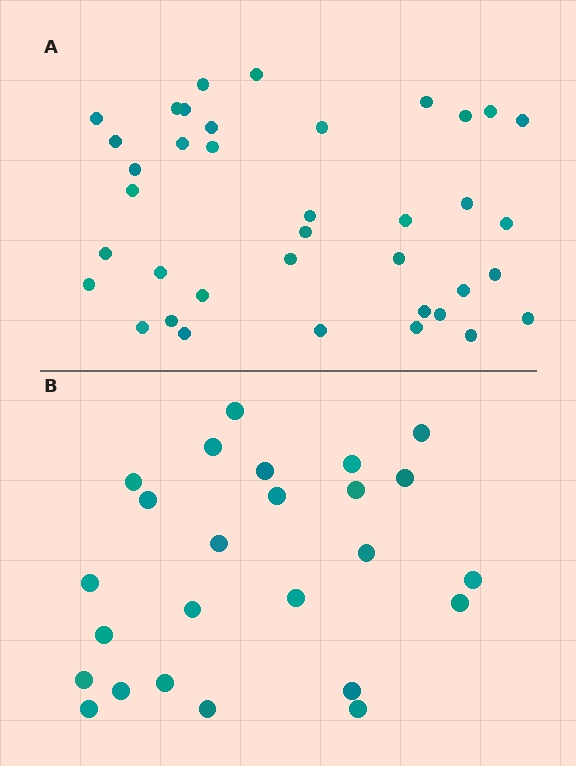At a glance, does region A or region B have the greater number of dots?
Region A (the top region) has more dots.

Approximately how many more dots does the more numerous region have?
Region A has approximately 15 more dots than region B.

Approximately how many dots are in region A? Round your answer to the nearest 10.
About 40 dots. (The exact count is 38, which rounds to 40.)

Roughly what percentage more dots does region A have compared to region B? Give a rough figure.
About 50% more.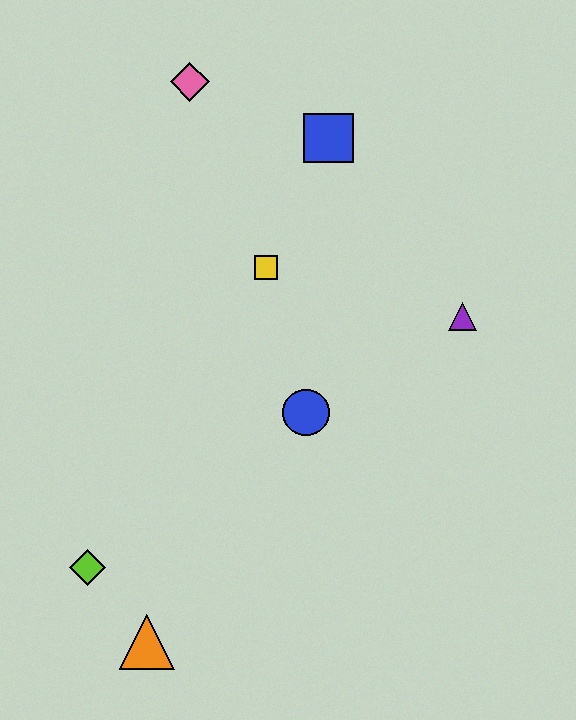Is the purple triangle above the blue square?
No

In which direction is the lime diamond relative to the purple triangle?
The lime diamond is to the left of the purple triangle.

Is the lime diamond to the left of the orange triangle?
Yes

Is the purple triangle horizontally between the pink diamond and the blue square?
No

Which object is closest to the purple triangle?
The blue circle is closest to the purple triangle.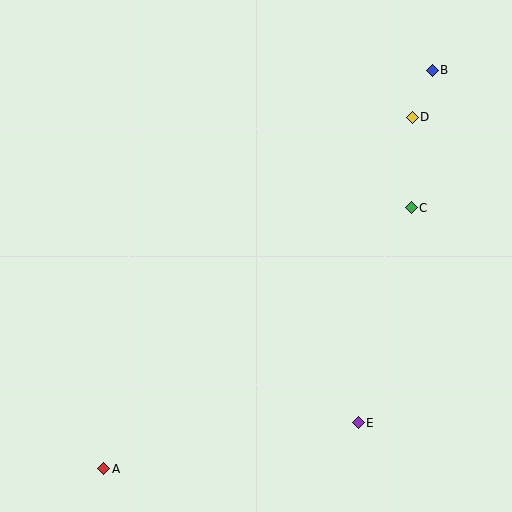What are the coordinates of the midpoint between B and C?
The midpoint between B and C is at (422, 139).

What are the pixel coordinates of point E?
Point E is at (358, 423).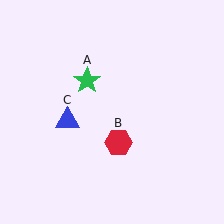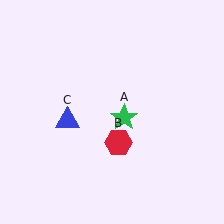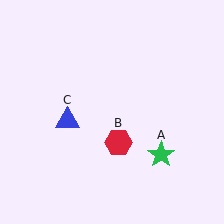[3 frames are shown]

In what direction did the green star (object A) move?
The green star (object A) moved down and to the right.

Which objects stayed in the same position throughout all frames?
Red hexagon (object B) and blue triangle (object C) remained stationary.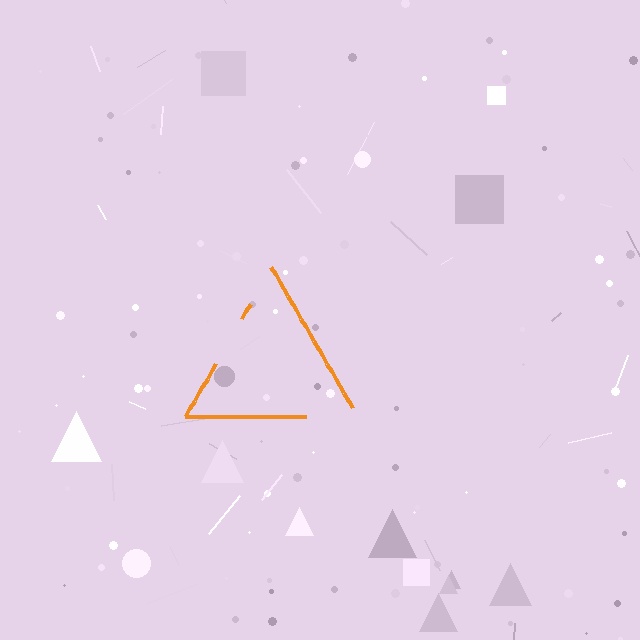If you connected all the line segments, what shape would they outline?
They would outline a triangle.